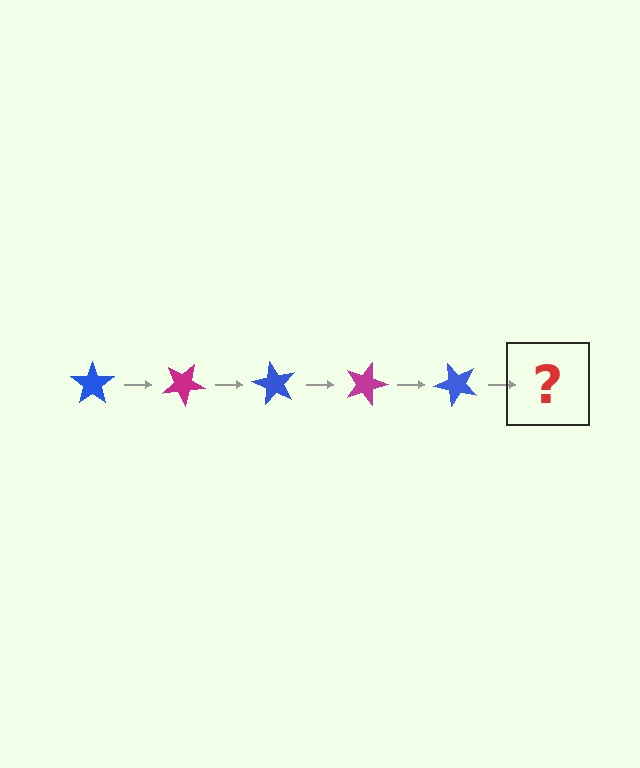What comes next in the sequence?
The next element should be a magenta star, rotated 150 degrees from the start.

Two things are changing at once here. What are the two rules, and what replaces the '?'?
The two rules are that it rotates 30 degrees each step and the color cycles through blue and magenta. The '?' should be a magenta star, rotated 150 degrees from the start.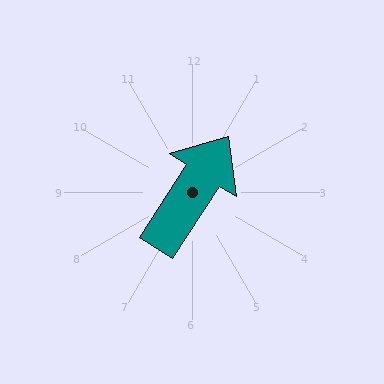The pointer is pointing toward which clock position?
Roughly 1 o'clock.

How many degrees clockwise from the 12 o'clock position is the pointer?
Approximately 33 degrees.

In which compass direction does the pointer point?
Northeast.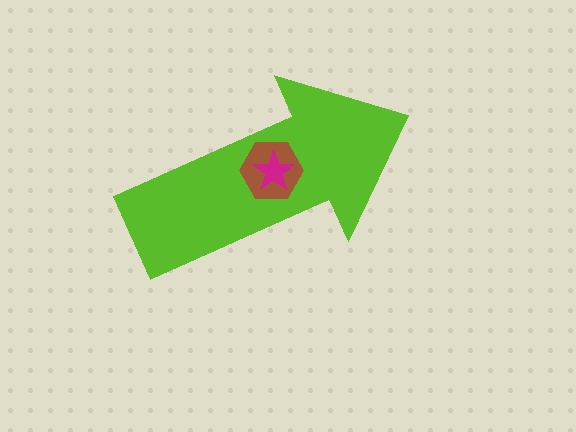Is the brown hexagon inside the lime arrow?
Yes.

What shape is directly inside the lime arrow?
The brown hexagon.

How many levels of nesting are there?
3.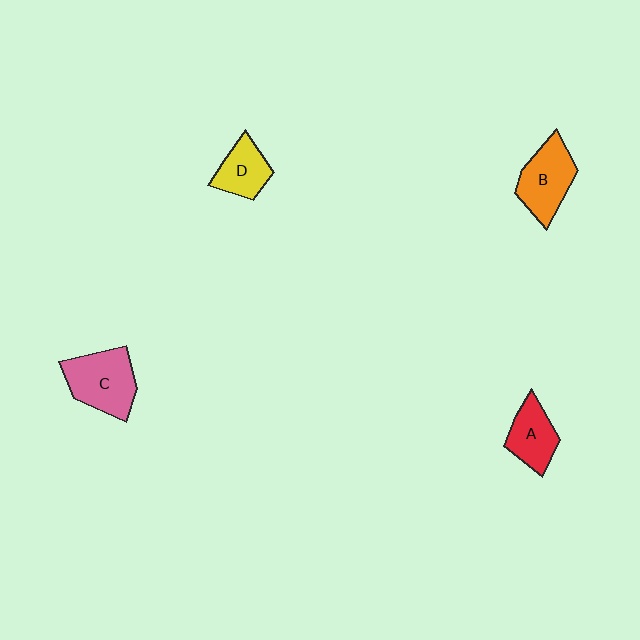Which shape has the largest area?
Shape C (pink).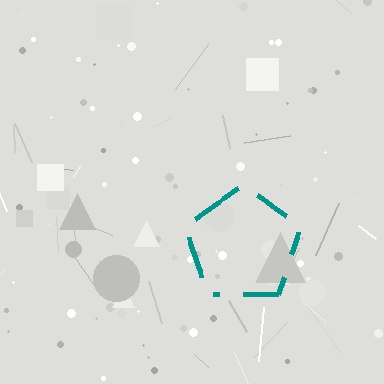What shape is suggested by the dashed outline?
The dashed outline suggests a pentagon.